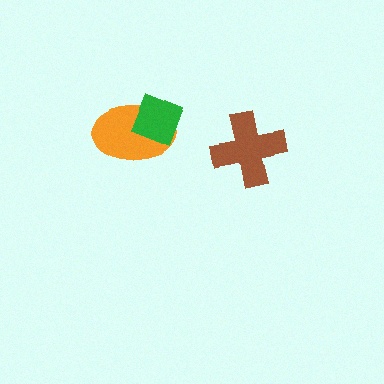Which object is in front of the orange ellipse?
The green diamond is in front of the orange ellipse.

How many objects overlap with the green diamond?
1 object overlaps with the green diamond.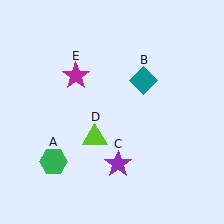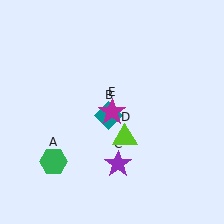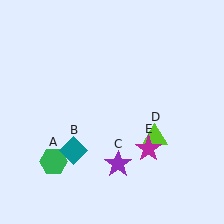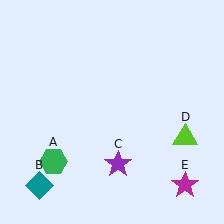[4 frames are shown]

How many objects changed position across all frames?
3 objects changed position: teal diamond (object B), lime triangle (object D), magenta star (object E).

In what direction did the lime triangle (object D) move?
The lime triangle (object D) moved right.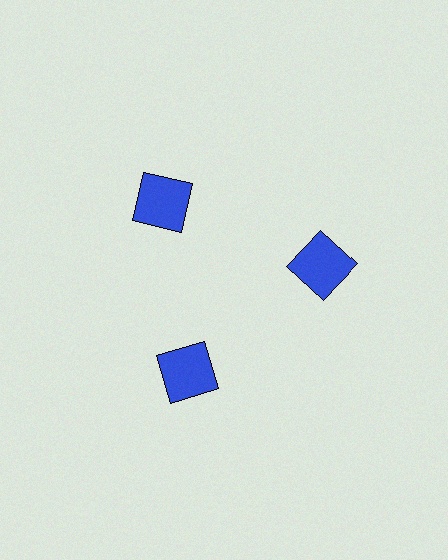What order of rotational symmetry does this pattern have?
This pattern has 3-fold rotational symmetry.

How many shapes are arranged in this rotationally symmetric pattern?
There are 3 shapes, arranged in 3 groups of 1.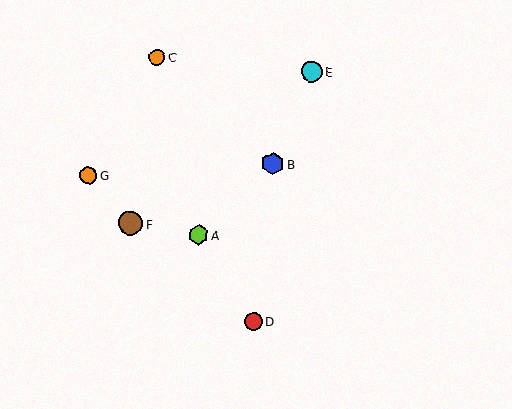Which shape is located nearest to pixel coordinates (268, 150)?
The blue hexagon (labeled B) at (273, 163) is nearest to that location.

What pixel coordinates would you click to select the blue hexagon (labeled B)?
Click at (273, 163) to select the blue hexagon B.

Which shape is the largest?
The brown circle (labeled F) is the largest.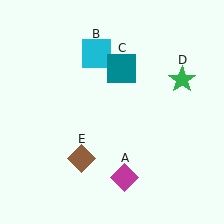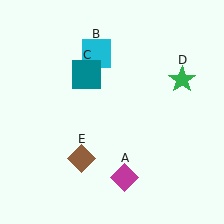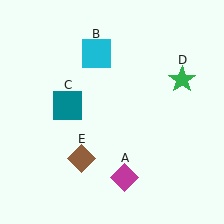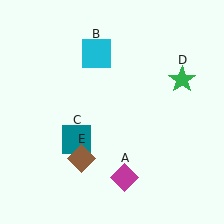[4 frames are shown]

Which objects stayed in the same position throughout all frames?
Magenta diamond (object A) and cyan square (object B) and green star (object D) and brown diamond (object E) remained stationary.